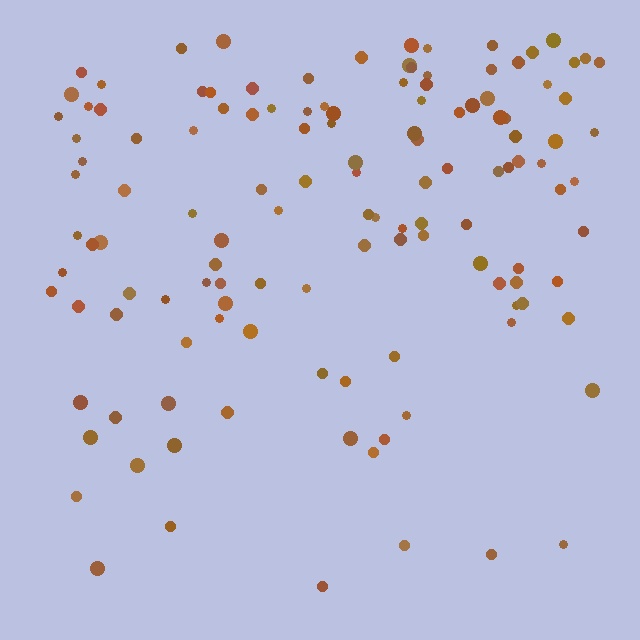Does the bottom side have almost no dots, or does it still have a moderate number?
Still a moderate number, just noticeably fewer than the top.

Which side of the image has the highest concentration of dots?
The top.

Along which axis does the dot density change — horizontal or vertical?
Vertical.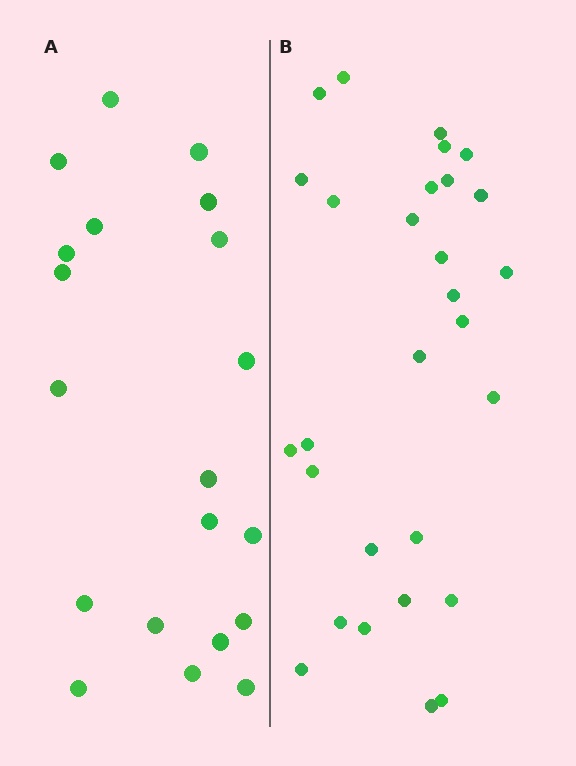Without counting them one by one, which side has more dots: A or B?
Region B (the right region) has more dots.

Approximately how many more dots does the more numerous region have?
Region B has roughly 8 or so more dots than region A.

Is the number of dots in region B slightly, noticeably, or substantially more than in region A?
Region B has substantially more. The ratio is roughly 1.4 to 1.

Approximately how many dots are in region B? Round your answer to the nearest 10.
About 30 dots. (The exact count is 29, which rounds to 30.)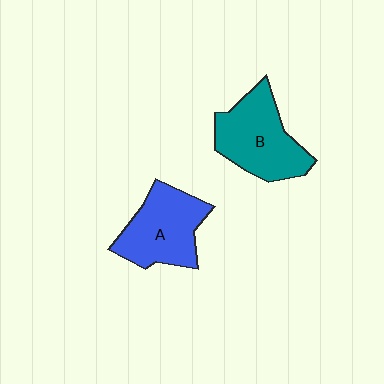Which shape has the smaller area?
Shape A (blue).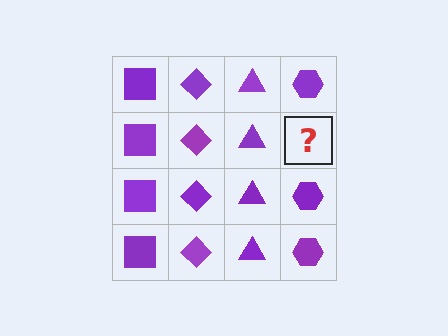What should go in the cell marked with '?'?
The missing cell should contain a purple hexagon.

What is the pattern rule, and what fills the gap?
The rule is that each column has a consistent shape. The gap should be filled with a purple hexagon.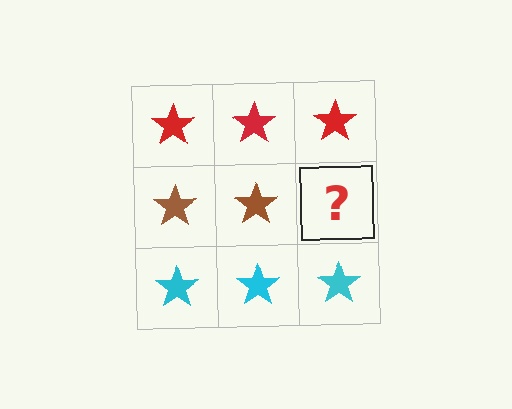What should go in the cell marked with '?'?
The missing cell should contain a brown star.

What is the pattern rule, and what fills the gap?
The rule is that each row has a consistent color. The gap should be filled with a brown star.